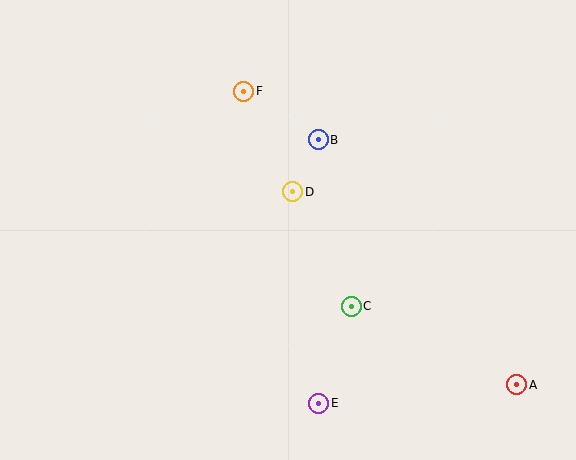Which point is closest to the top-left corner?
Point F is closest to the top-left corner.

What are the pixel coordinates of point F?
Point F is at (244, 91).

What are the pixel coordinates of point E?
Point E is at (319, 403).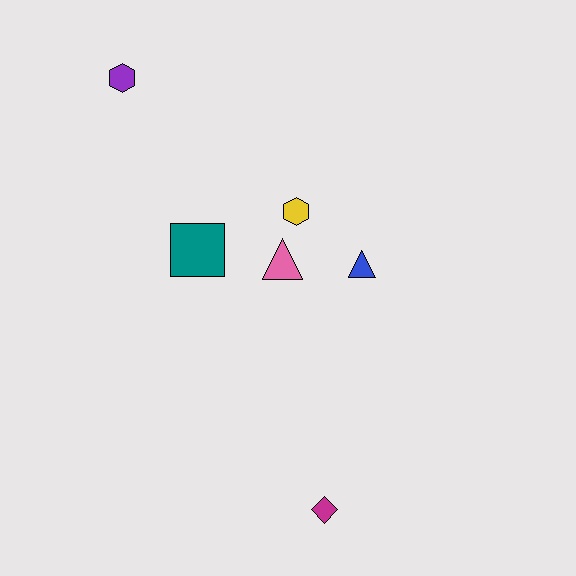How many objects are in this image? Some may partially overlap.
There are 6 objects.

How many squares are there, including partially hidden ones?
There is 1 square.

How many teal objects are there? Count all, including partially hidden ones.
There is 1 teal object.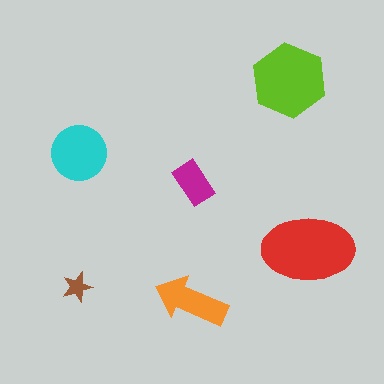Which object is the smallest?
The brown star.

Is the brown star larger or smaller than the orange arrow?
Smaller.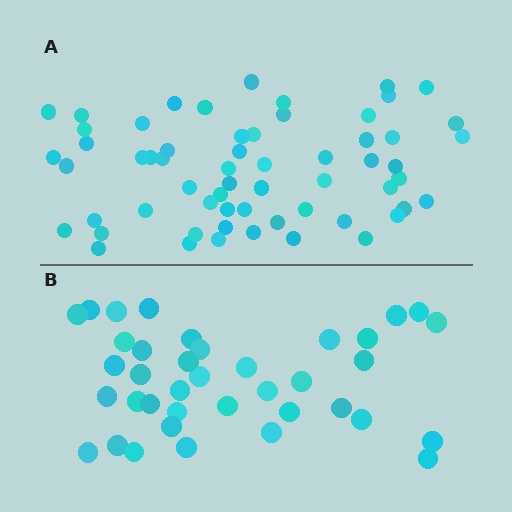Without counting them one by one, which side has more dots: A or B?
Region A (the top region) has more dots.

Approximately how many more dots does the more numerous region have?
Region A has approximately 20 more dots than region B.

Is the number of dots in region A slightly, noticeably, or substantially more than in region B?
Region A has substantially more. The ratio is roughly 1.6 to 1.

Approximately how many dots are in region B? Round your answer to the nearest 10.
About 40 dots. (The exact count is 38, which rounds to 40.)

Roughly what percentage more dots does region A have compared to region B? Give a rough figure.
About 60% more.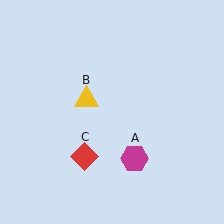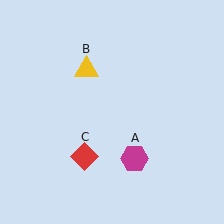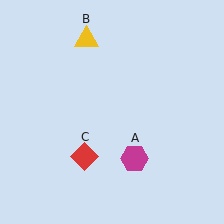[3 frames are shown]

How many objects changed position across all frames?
1 object changed position: yellow triangle (object B).